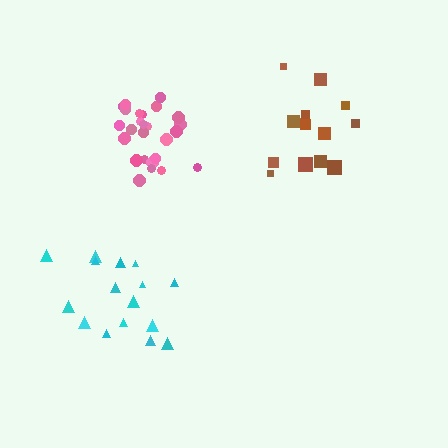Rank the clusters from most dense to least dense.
pink, cyan, brown.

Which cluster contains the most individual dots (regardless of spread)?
Pink (26).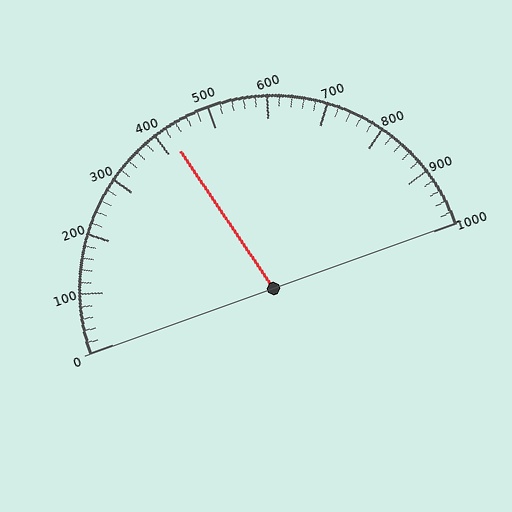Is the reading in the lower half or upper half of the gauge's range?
The reading is in the lower half of the range (0 to 1000).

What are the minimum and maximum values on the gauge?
The gauge ranges from 0 to 1000.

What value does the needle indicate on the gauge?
The needle indicates approximately 420.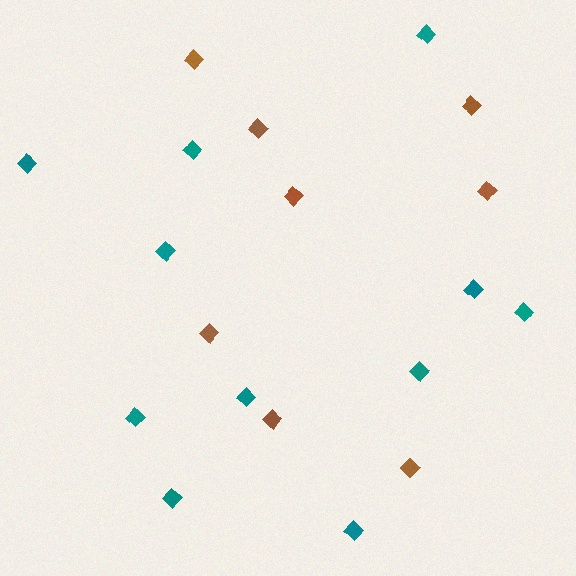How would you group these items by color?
There are 2 groups: one group of teal diamonds (11) and one group of brown diamonds (8).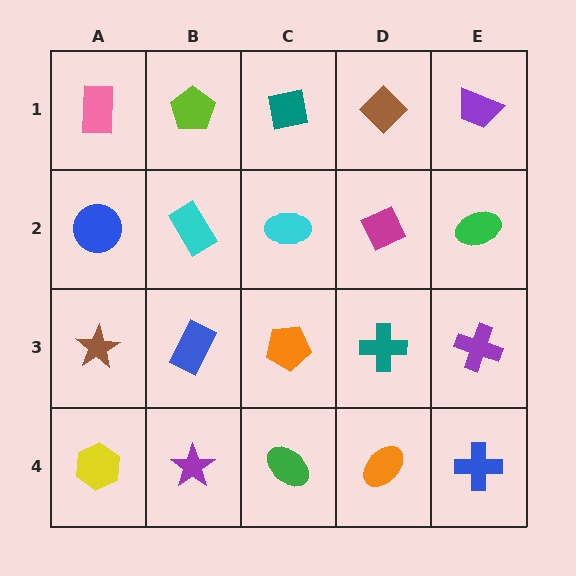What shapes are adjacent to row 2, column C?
A teal square (row 1, column C), an orange pentagon (row 3, column C), a cyan rectangle (row 2, column B), a magenta diamond (row 2, column D).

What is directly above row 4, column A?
A brown star.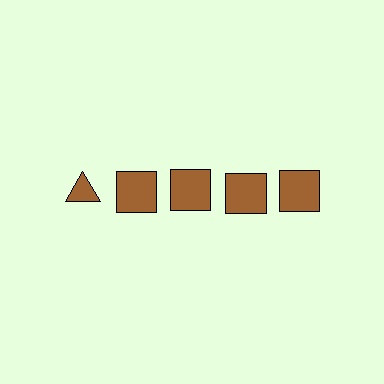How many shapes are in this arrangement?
There are 5 shapes arranged in a grid pattern.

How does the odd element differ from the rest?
It has a different shape: triangle instead of square.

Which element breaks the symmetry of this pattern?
The brown triangle in the top row, leftmost column breaks the symmetry. All other shapes are brown squares.